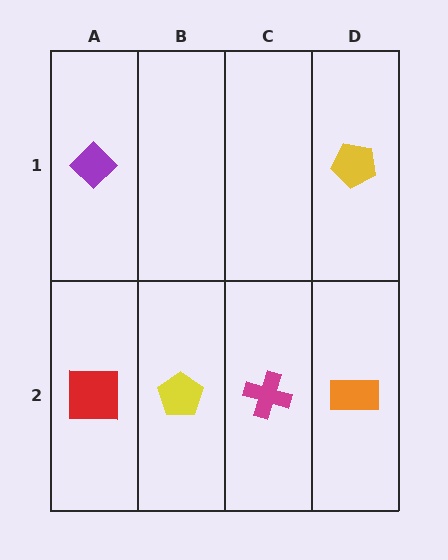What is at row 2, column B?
A yellow pentagon.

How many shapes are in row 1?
2 shapes.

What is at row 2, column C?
A magenta cross.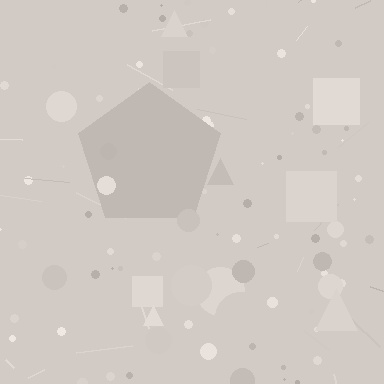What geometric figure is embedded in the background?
A pentagon is embedded in the background.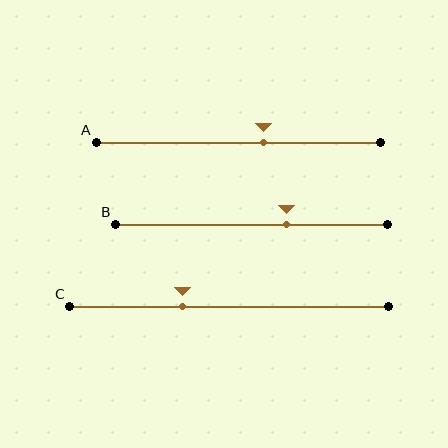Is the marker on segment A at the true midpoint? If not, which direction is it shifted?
No, the marker on segment A is shifted to the right by about 9% of the segment length.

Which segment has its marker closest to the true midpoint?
Segment A has its marker closest to the true midpoint.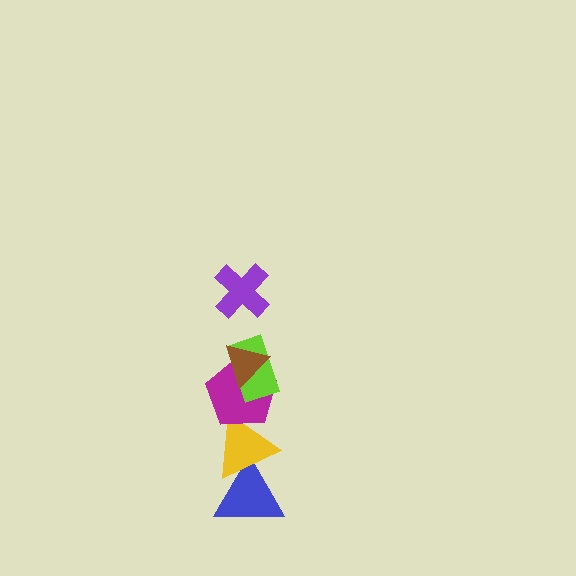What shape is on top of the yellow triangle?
The magenta pentagon is on top of the yellow triangle.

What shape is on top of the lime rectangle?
The brown triangle is on top of the lime rectangle.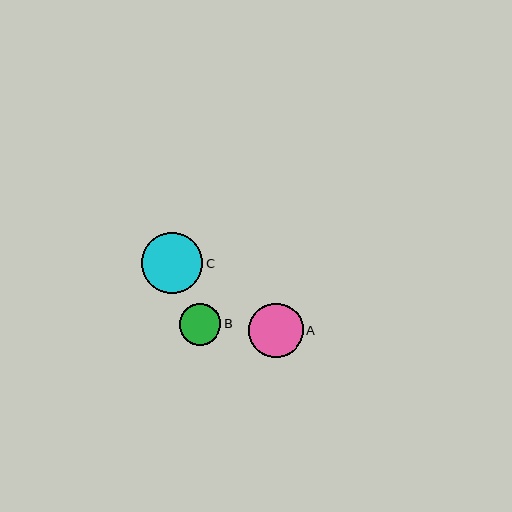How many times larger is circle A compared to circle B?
Circle A is approximately 1.3 times the size of circle B.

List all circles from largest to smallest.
From largest to smallest: C, A, B.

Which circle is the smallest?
Circle B is the smallest with a size of approximately 42 pixels.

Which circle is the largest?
Circle C is the largest with a size of approximately 61 pixels.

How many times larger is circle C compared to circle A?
Circle C is approximately 1.1 times the size of circle A.